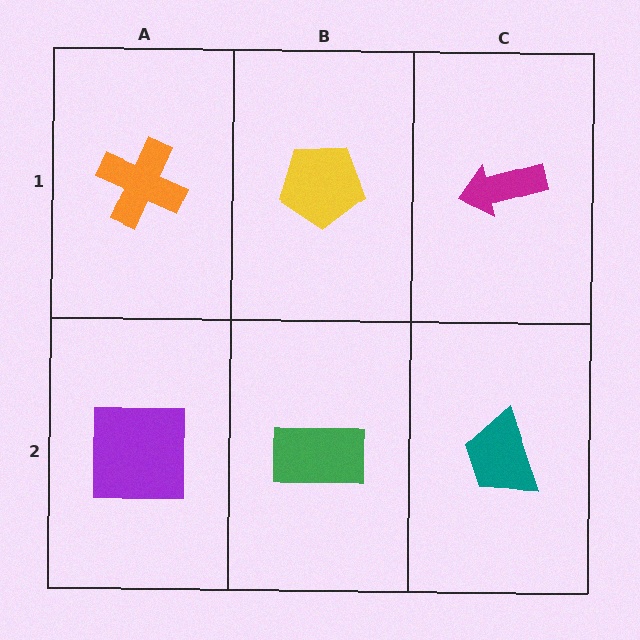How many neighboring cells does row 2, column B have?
3.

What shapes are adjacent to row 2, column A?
An orange cross (row 1, column A), a green rectangle (row 2, column B).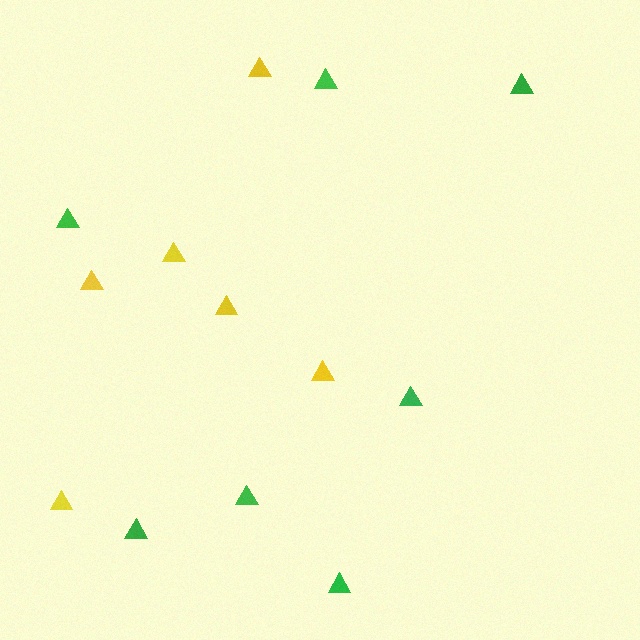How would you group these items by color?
There are 2 groups: one group of yellow triangles (6) and one group of green triangles (7).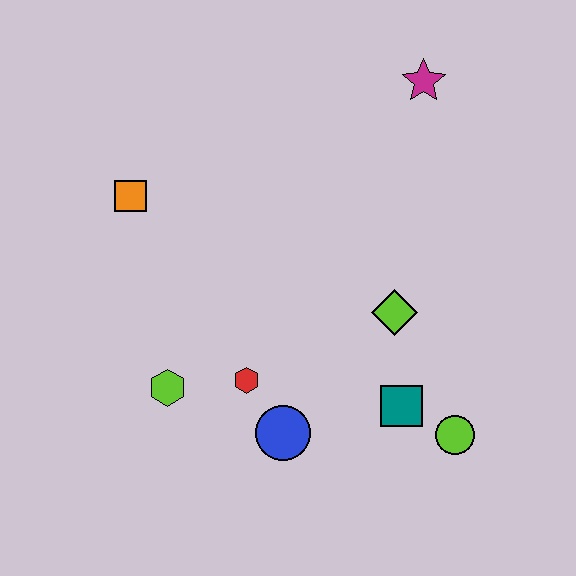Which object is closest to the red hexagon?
The blue circle is closest to the red hexagon.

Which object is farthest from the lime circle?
The orange square is farthest from the lime circle.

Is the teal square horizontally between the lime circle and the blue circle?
Yes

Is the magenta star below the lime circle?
No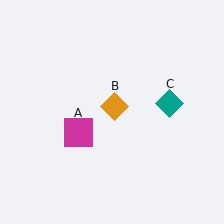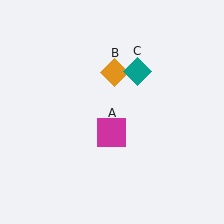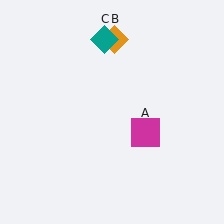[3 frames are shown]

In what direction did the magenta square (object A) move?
The magenta square (object A) moved right.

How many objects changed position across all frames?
3 objects changed position: magenta square (object A), orange diamond (object B), teal diamond (object C).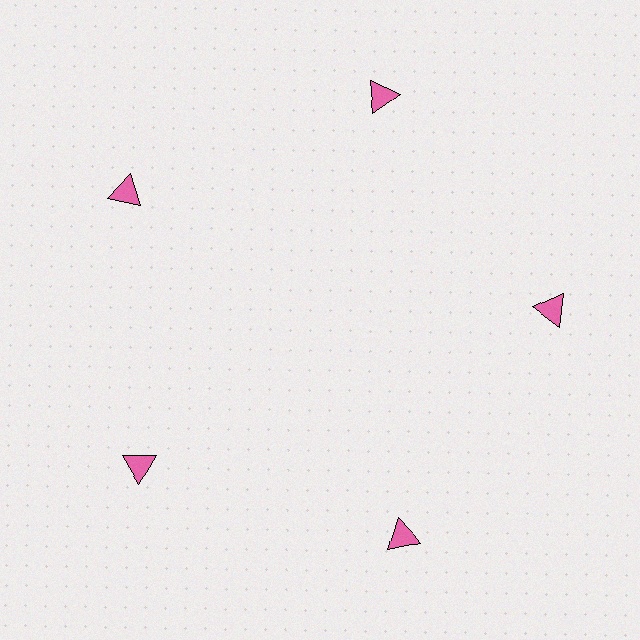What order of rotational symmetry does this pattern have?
This pattern has 5-fold rotational symmetry.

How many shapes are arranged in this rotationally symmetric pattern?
There are 5 shapes, arranged in 5 groups of 1.